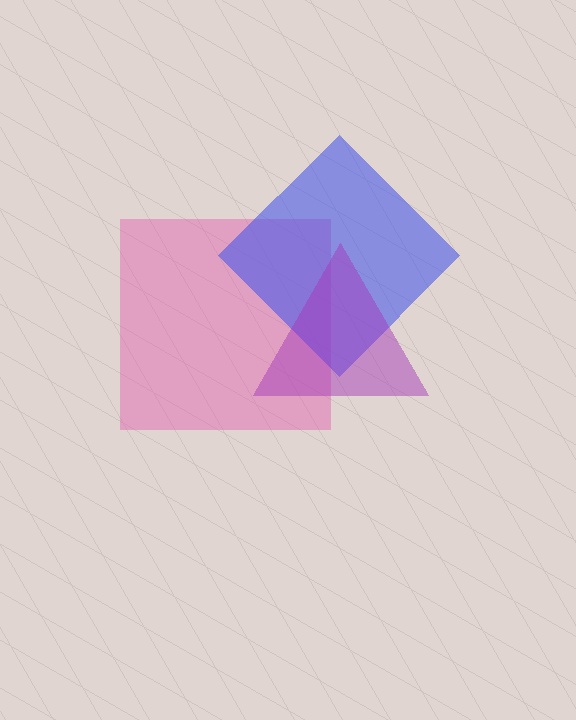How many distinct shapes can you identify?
There are 3 distinct shapes: a pink square, a blue diamond, a purple triangle.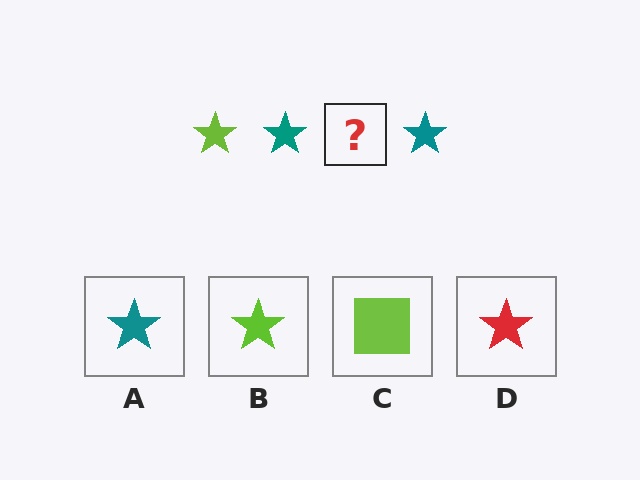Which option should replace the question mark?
Option B.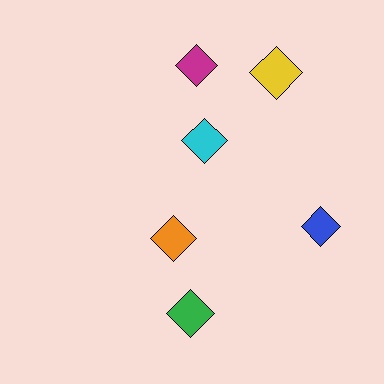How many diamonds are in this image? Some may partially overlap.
There are 6 diamonds.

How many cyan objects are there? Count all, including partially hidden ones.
There is 1 cyan object.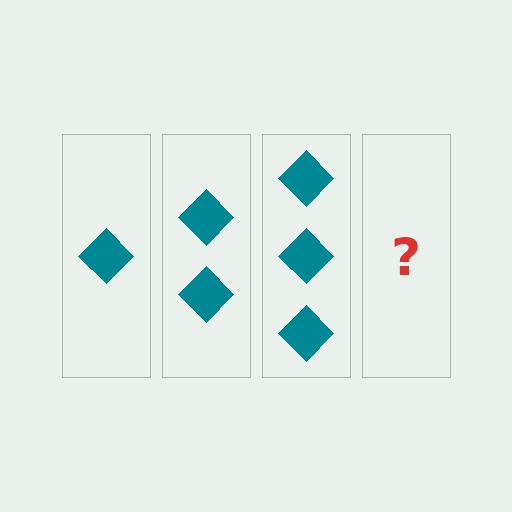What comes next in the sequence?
The next element should be 4 diamonds.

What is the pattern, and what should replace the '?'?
The pattern is that each step adds one more diamond. The '?' should be 4 diamonds.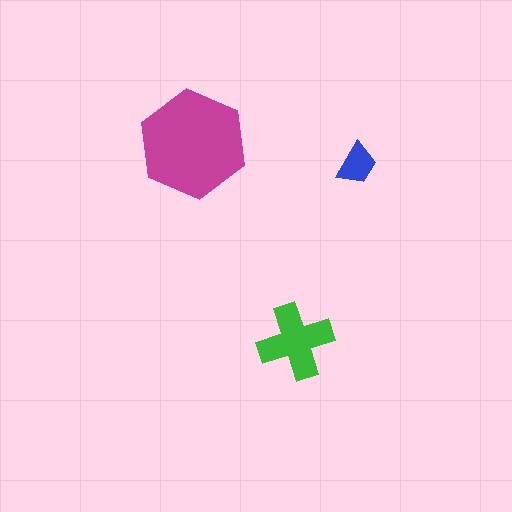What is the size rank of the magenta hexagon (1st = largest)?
1st.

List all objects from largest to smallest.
The magenta hexagon, the green cross, the blue trapezoid.